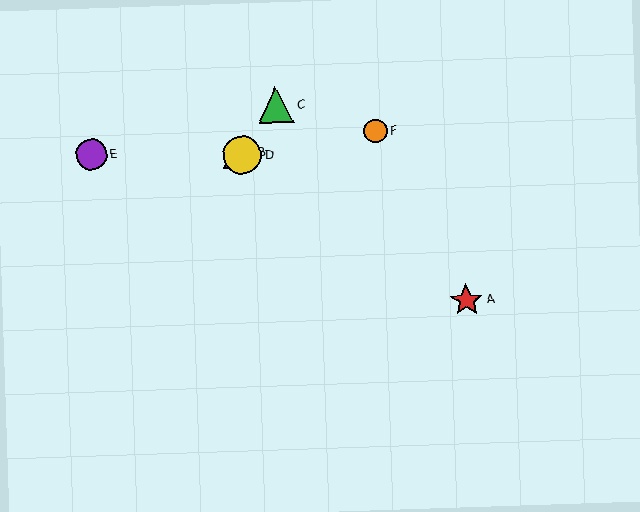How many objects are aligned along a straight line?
3 objects (A, B, D) are aligned along a straight line.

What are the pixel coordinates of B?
Object B is at (239, 153).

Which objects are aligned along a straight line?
Objects A, B, D are aligned along a straight line.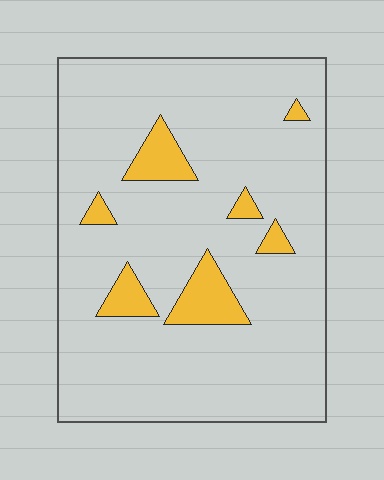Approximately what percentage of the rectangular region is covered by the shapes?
Approximately 10%.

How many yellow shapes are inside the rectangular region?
7.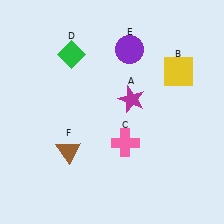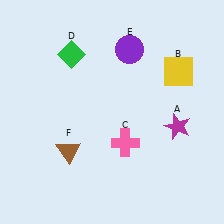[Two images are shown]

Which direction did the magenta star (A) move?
The magenta star (A) moved right.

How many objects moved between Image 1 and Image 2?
1 object moved between the two images.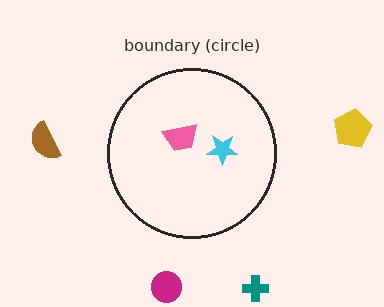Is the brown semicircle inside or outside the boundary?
Outside.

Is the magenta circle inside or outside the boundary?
Outside.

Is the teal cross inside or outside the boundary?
Outside.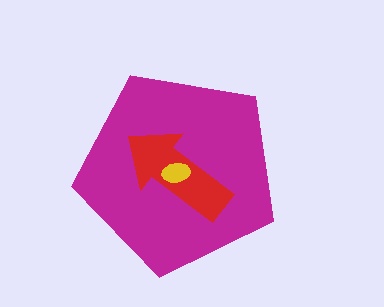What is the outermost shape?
The magenta pentagon.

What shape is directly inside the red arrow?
The yellow ellipse.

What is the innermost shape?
The yellow ellipse.